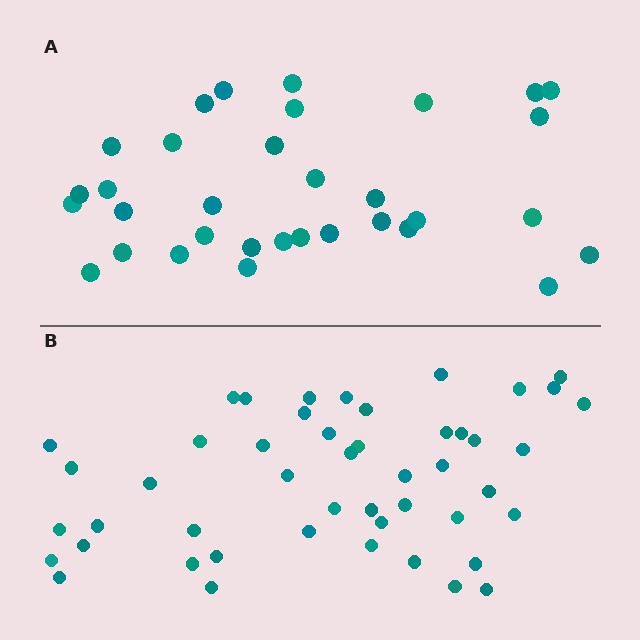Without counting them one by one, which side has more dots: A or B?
Region B (the bottom region) has more dots.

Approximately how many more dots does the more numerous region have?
Region B has approximately 15 more dots than region A.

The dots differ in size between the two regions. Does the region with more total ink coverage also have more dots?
No. Region A has more total ink coverage because its dots are larger, but region B actually contains more individual dots. Total area can be misleading — the number of items is what matters here.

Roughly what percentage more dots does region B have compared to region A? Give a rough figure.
About 45% more.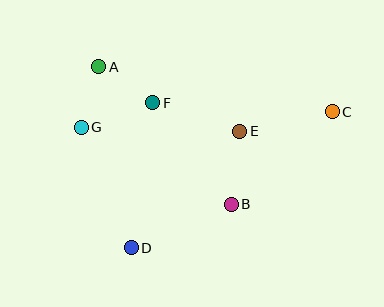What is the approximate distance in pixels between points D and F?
The distance between D and F is approximately 147 pixels.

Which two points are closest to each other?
Points A and G are closest to each other.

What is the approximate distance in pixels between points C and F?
The distance between C and F is approximately 180 pixels.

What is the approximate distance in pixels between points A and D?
The distance between A and D is approximately 184 pixels.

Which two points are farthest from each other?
Points C and G are farthest from each other.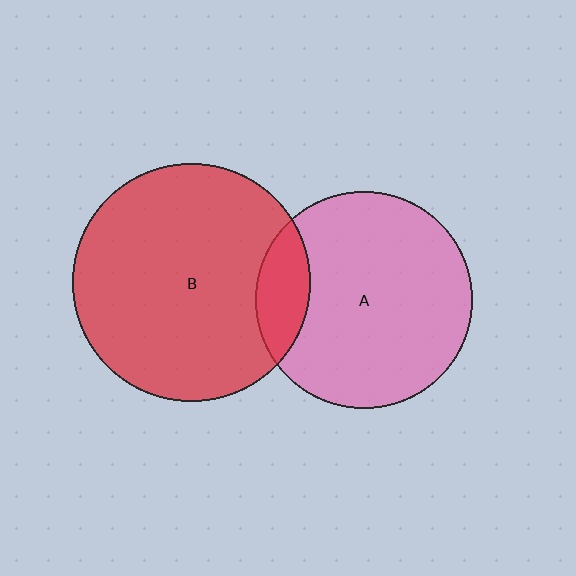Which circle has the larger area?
Circle B (red).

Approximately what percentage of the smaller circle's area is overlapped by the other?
Approximately 15%.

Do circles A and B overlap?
Yes.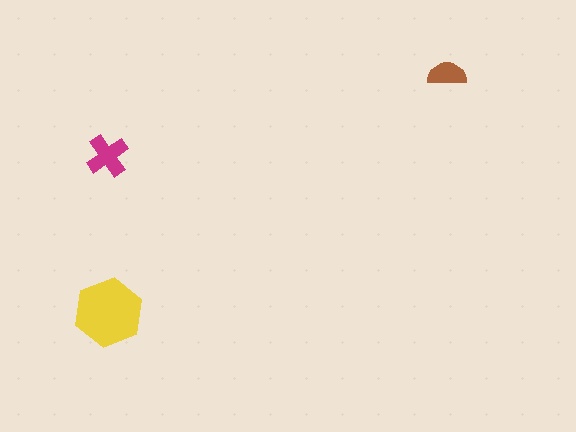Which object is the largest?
The yellow hexagon.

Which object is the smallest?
The brown semicircle.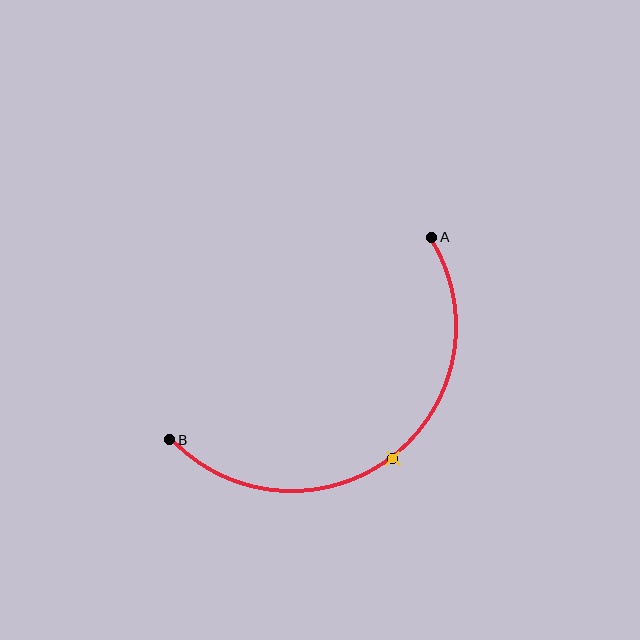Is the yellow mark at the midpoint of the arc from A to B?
Yes. The yellow mark lies on the arc at equal arc-length from both A and B — it is the arc midpoint.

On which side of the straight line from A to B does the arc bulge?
The arc bulges below and to the right of the straight line connecting A and B.